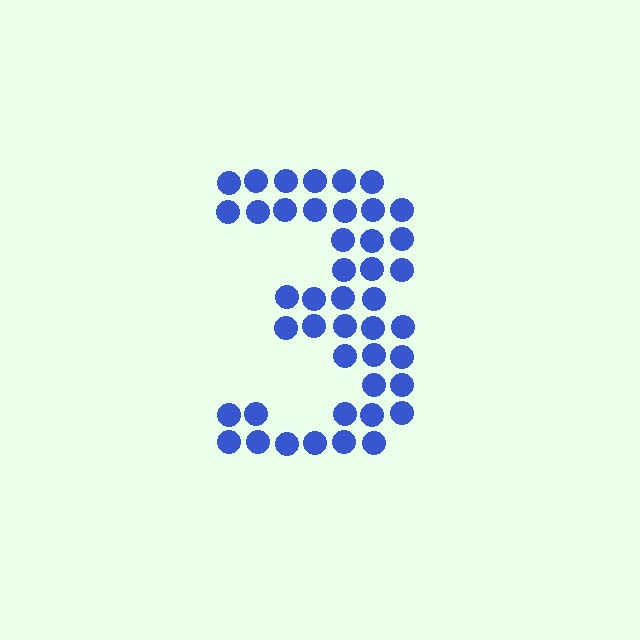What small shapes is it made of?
It is made of small circles.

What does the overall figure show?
The overall figure shows the digit 3.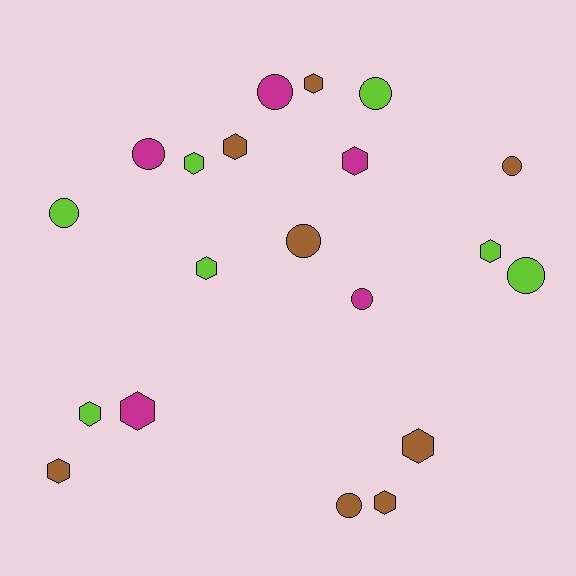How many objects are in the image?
There are 20 objects.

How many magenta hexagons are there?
There are 2 magenta hexagons.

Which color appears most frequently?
Brown, with 8 objects.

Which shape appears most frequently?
Hexagon, with 11 objects.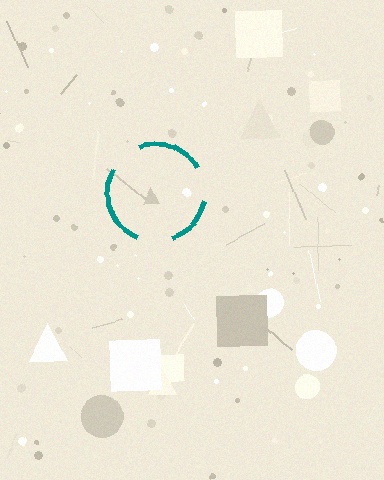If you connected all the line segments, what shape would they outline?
They would outline a circle.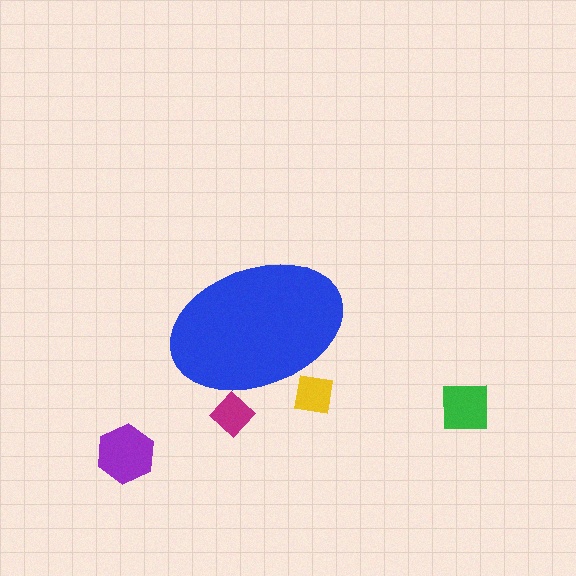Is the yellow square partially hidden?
Yes, the yellow square is partially hidden behind the blue ellipse.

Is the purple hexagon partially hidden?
No, the purple hexagon is fully visible.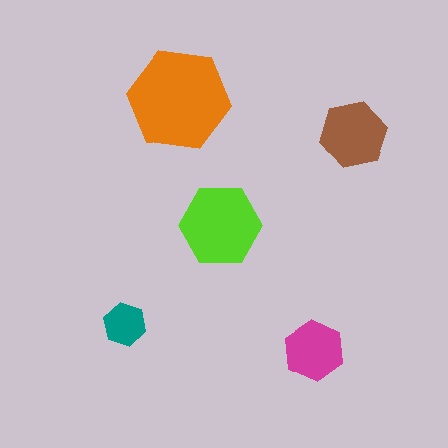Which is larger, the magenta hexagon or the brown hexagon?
The brown one.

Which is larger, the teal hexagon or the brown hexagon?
The brown one.